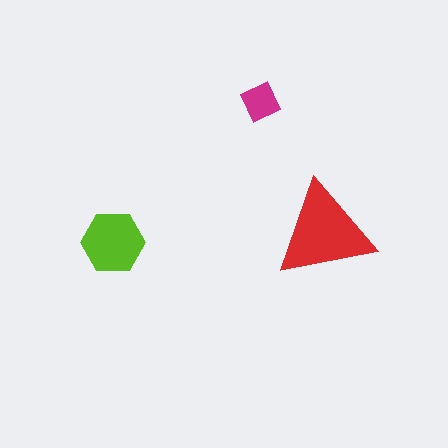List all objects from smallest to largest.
The magenta square, the lime hexagon, the red triangle.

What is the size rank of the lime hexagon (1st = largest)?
2nd.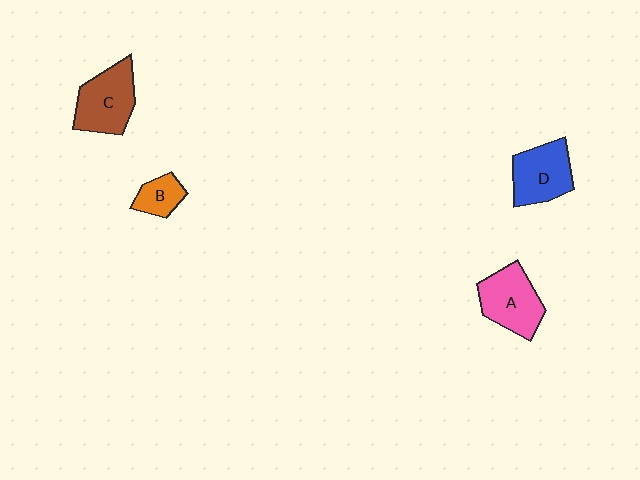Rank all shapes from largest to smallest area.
From largest to smallest: C (brown), A (pink), D (blue), B (orange).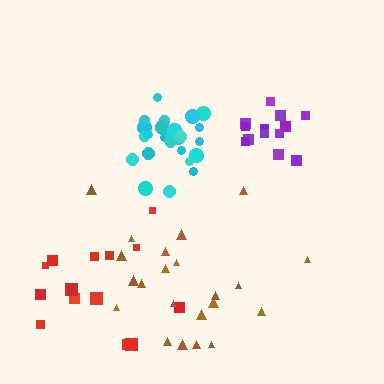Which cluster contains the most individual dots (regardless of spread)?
Cyan (28).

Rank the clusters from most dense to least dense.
cyan, purple, brown, red.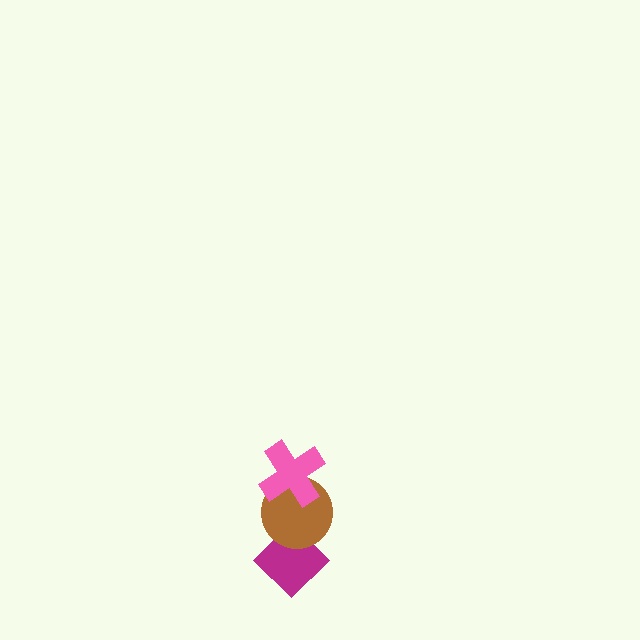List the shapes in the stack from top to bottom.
From top to bottom: the pink cross, the brown circle, the magenta diamond.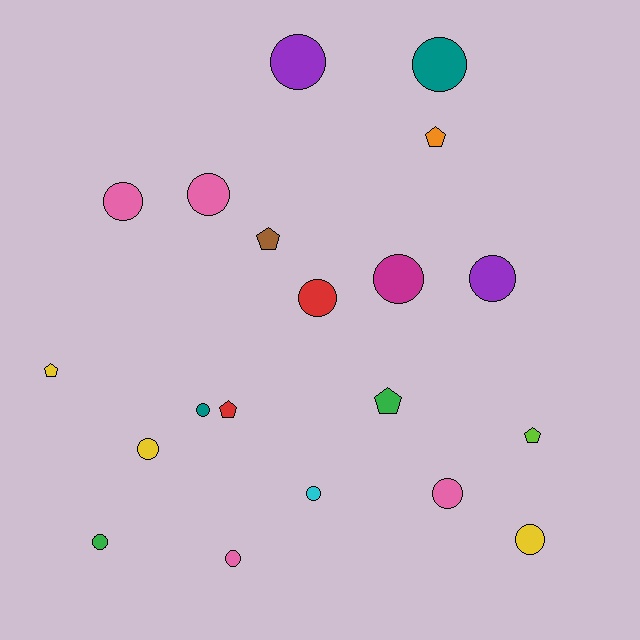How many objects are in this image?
There are 20 objects.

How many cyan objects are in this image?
There is 1 cyan object.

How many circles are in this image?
There are 14 circles.